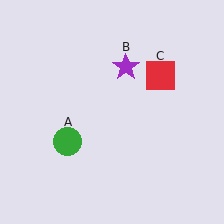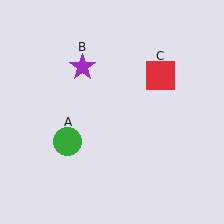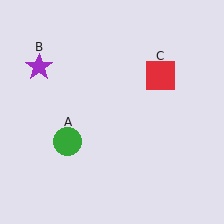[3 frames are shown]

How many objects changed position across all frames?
1 object changed position: purple star (object B).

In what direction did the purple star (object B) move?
The purple star (object B) moved left.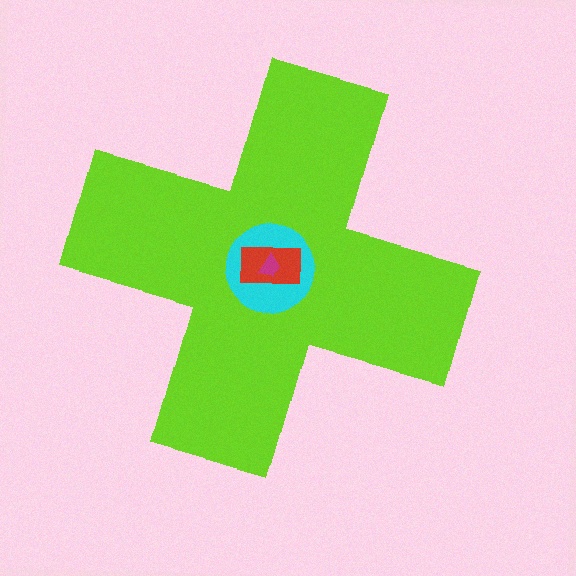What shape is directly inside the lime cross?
The cyan circle.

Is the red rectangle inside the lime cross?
Yes.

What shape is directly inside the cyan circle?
The red rectangle.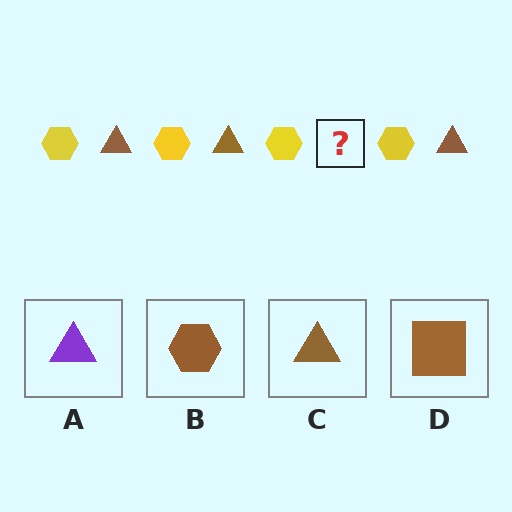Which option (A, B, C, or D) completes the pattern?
C.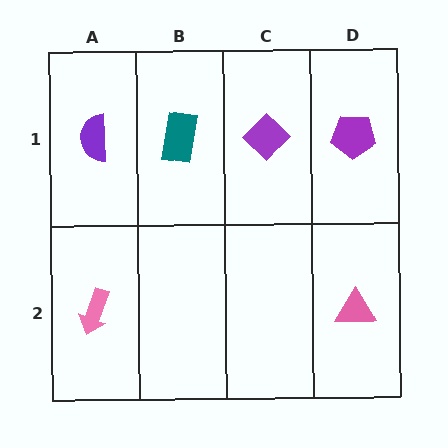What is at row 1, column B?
A teal rectangle.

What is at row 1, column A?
A purple semicircle.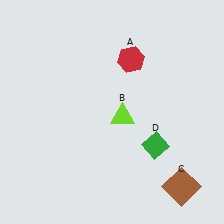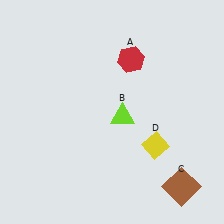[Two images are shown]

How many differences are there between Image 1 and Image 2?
There is 1 difference between the two images.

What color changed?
The diamond (D) changed from green in Image 1 to yellow in Image 2.